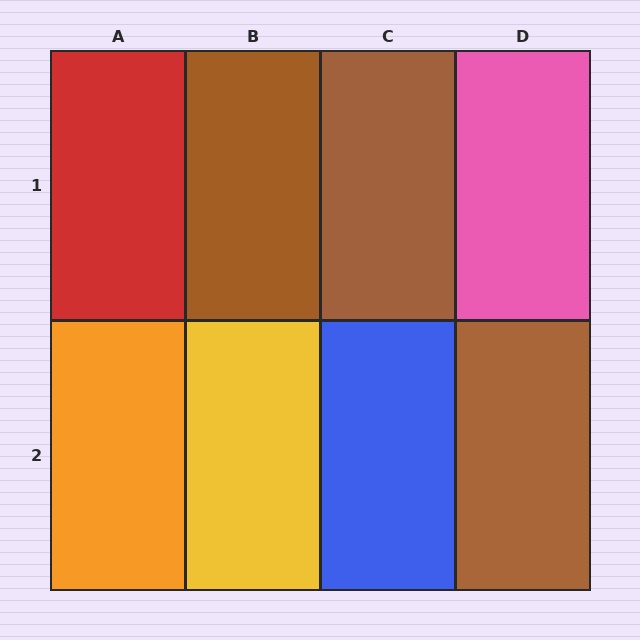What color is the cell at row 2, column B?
Yellow.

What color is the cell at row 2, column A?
Orange.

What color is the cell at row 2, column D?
Brown.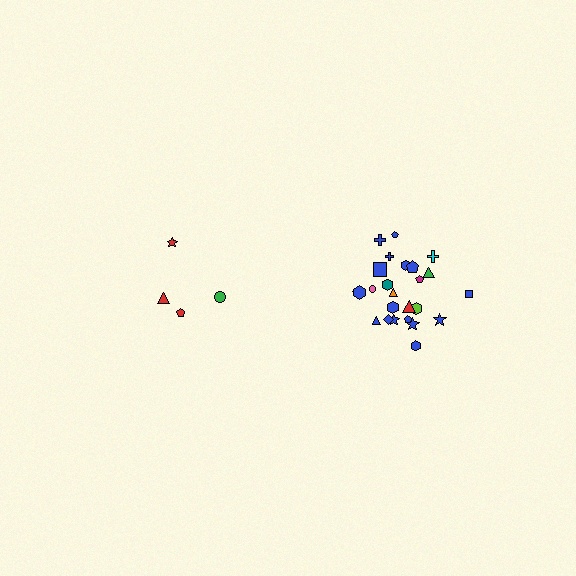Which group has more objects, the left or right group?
The right group.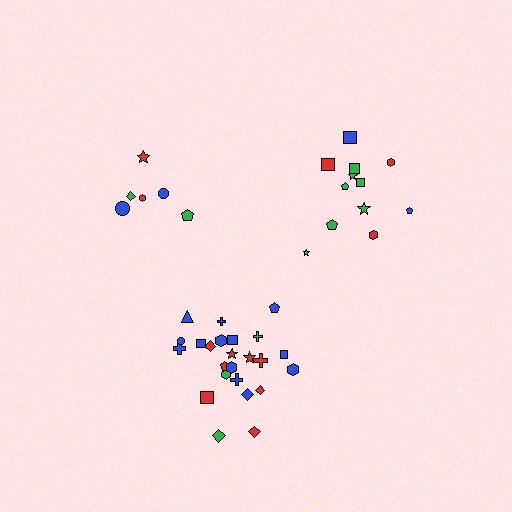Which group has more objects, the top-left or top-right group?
The top-right group.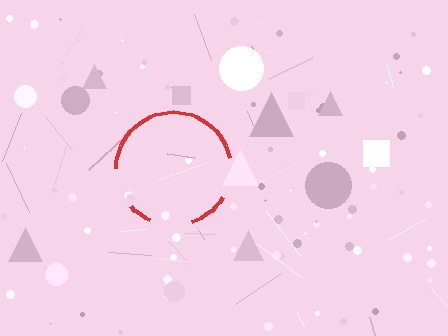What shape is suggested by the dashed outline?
The dashed outline suggests a circle.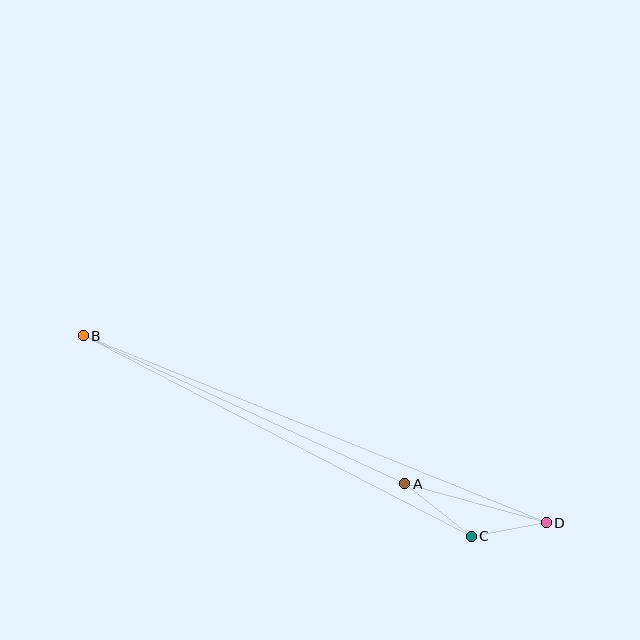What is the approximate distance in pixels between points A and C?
The distance between A and C is approximately 85 pixels.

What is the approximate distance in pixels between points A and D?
The distance between A and D is approximately 147 pixels.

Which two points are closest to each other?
Points C and D are closest to each other.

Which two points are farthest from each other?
Points B and D are farthest from each other.